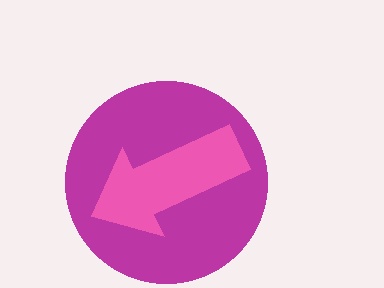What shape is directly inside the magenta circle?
The pink arrow.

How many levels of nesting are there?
2.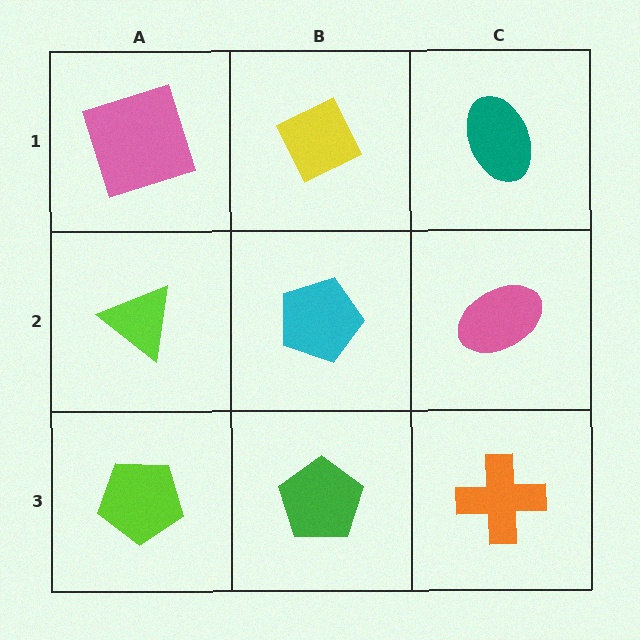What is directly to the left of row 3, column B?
A lime pentagon.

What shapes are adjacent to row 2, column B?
A yellow diamond (row 1, column B), a green pentagon (row 3, column B), a lime triangle (row 2, column A), a pink ellipse (row 2, column C).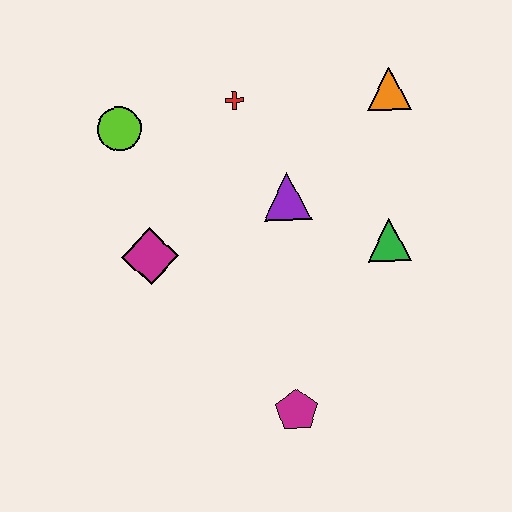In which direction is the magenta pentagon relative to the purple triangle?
The magenta pentagon is below the purple triangle.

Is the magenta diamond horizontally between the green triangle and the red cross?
No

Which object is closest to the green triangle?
The purple triangle is closest to the green triangle.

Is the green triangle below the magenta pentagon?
No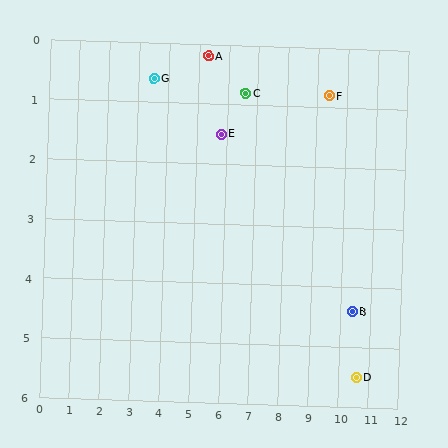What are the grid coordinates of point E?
Point E is at approximately (5.8, 1.5).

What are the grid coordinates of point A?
Point A is at approximately (5.3, 0.2).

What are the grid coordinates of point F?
Point F is at approximately (9.4, 0.8).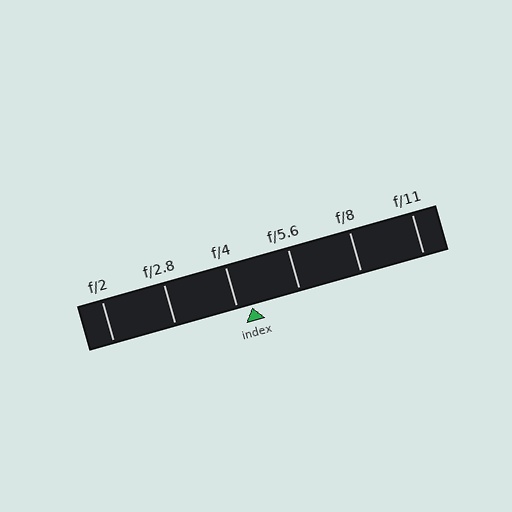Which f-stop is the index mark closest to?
The index mark is closest to f/4.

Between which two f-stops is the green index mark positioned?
The index mark is between f/4 and f/5.6.